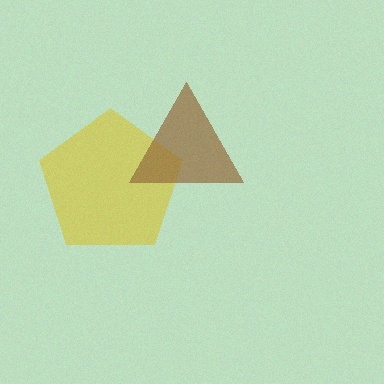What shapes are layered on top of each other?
The layered shapes are: a yellow pentagon, a brown triangle.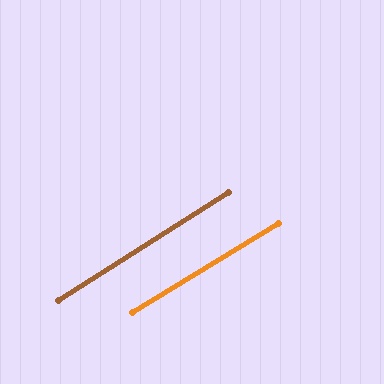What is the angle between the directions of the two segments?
Approximately 1 degree.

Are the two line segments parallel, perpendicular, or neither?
Parallel — their directions differ by only 1.0°.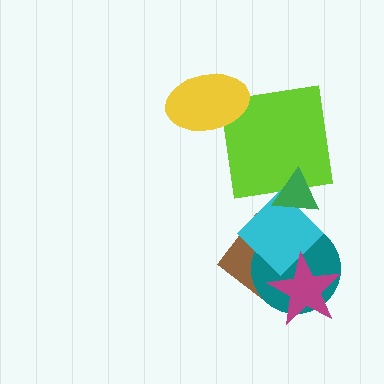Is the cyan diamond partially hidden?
Yes, it is partially covered by another shape.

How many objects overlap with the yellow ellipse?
1 object overlaps with the yellow ellipse.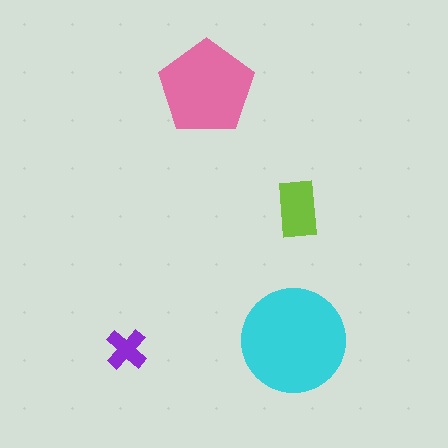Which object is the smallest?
The purple cross.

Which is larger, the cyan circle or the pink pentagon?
The cyan circle.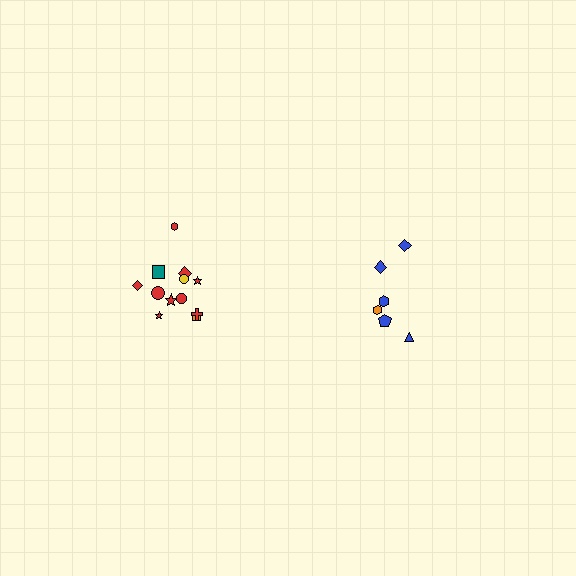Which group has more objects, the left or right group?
The left group.